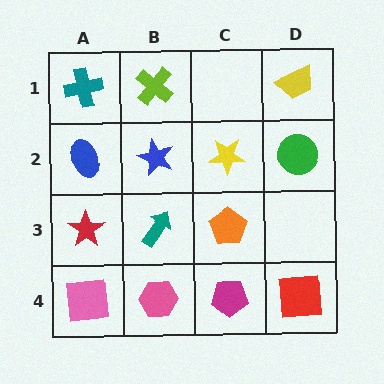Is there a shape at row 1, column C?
No, that cell is empty.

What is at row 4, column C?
A magenta pentagon.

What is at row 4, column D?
A red square.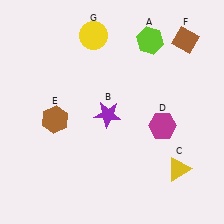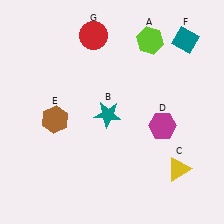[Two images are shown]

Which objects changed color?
B changed from purple to teal. F changed from brown to teal. G changed from yellow to red.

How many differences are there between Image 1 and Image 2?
There are 3 differences between the two images.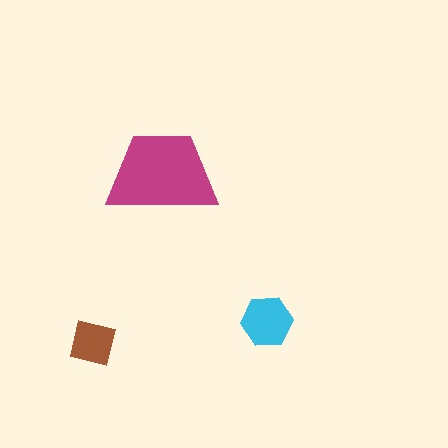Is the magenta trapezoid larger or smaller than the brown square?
Larger.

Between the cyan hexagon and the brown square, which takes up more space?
The cyan hexagon.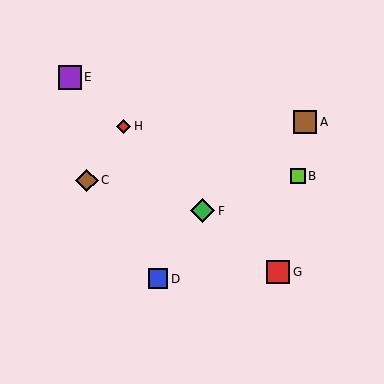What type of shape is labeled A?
Shape A is a brown square.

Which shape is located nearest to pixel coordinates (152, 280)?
The blue square (labeled D) at (158, 279) is nearest to that location.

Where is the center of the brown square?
The center of the brown square is at (305, 122).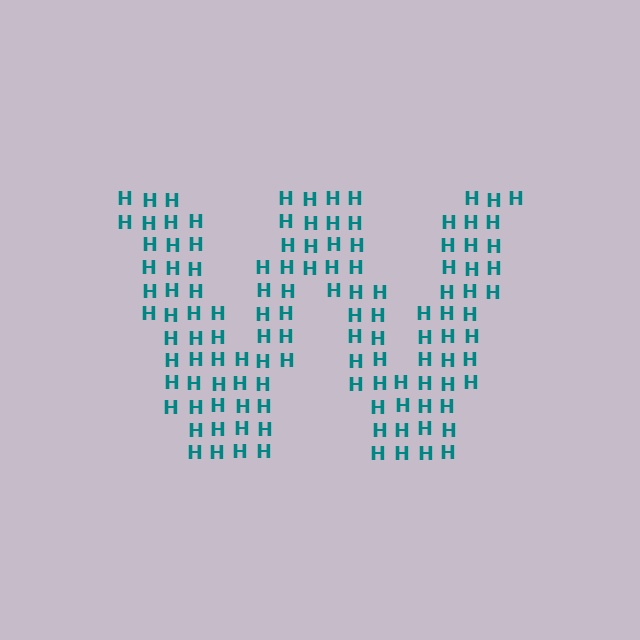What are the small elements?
The small elements are letter H's.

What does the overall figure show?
The overall figure shows the letter W.